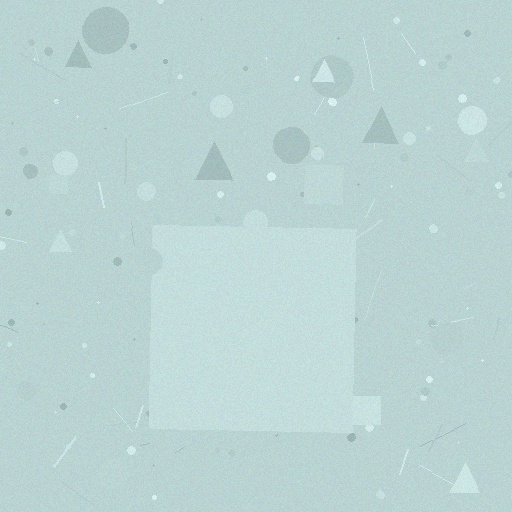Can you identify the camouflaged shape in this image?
The camouflaged shape is a square.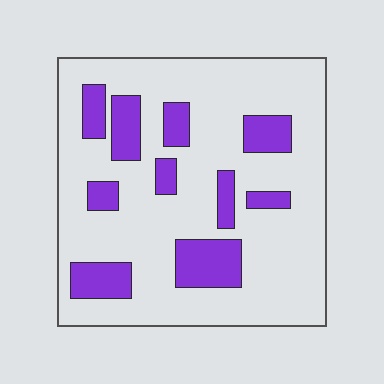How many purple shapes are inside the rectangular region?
10.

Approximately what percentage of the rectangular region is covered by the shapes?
Approximately 20%.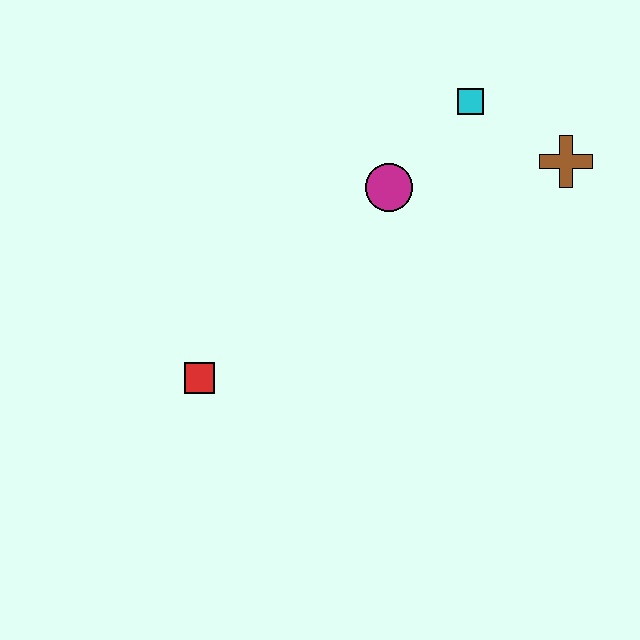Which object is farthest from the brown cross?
The red square is farthest from the brown cross.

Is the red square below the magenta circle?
Yes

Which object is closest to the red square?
The magenta circle is closest to the red square.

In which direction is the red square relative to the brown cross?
The red square is to the left of the brown cross.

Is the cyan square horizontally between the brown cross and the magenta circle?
Yes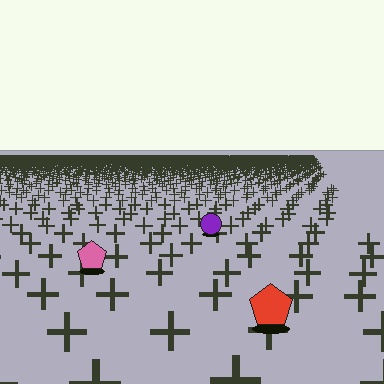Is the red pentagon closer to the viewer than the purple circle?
Yes. The red pentagon is closer — you can tell from the texture gradient: the ground texture is coarser near it.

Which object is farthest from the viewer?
The purple circle is farthest from the viewer. It appears smaller and the ground texture around it is denser.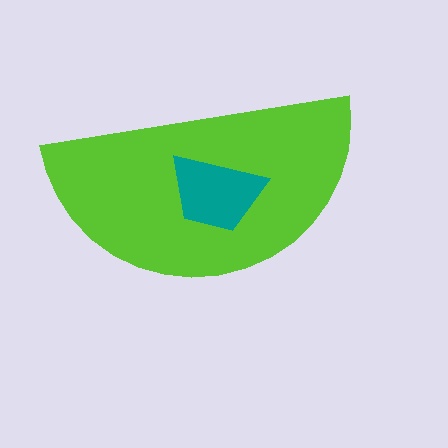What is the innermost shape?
The teal trapezoid.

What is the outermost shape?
The lime semicircle.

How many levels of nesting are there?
2.